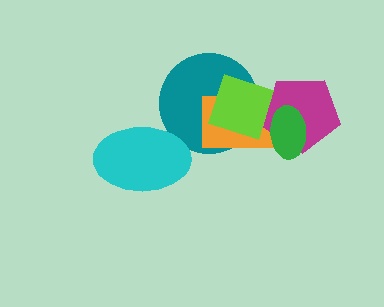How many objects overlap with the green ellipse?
2 objects overlap with the green ellipse.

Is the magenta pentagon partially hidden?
Yes, it is partially covered by another shape.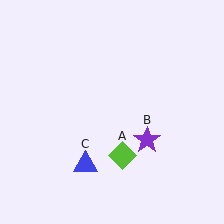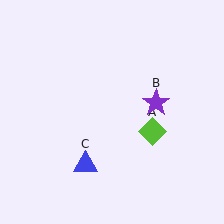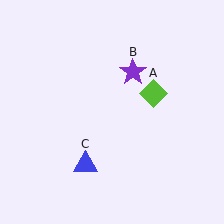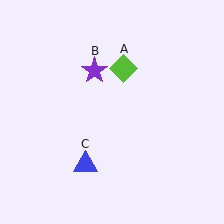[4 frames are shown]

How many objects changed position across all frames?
2 objects changed position: lime diamond (object A), purple star (object B).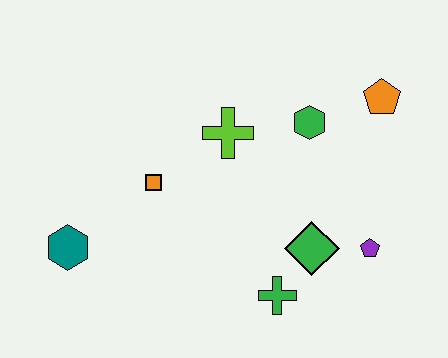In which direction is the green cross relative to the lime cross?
The green cross is below the lime cross.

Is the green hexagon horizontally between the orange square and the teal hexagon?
No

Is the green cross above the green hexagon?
No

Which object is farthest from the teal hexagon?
The orange pentagon is farthest from the teal hexagon.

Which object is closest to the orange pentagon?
The green hexagon is closest to the orange pentagon.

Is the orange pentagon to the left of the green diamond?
No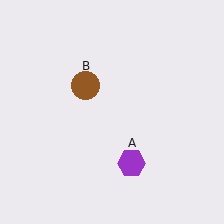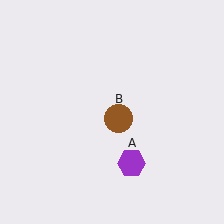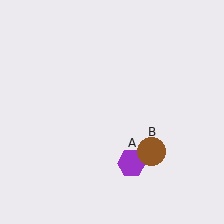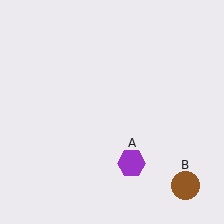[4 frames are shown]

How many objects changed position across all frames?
1 object changed position: brown circle (object B).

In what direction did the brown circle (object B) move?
The brown circle (object B) moved down and to the right.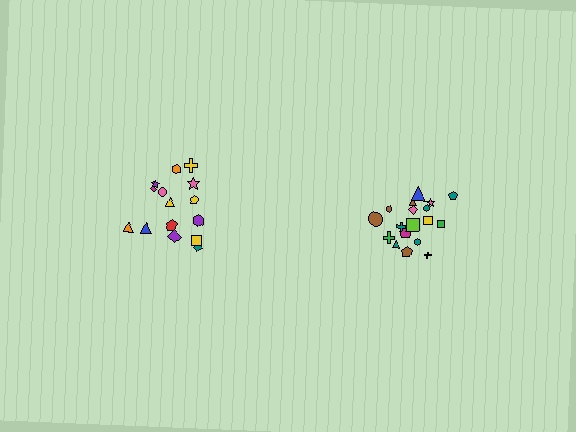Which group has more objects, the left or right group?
The right group.